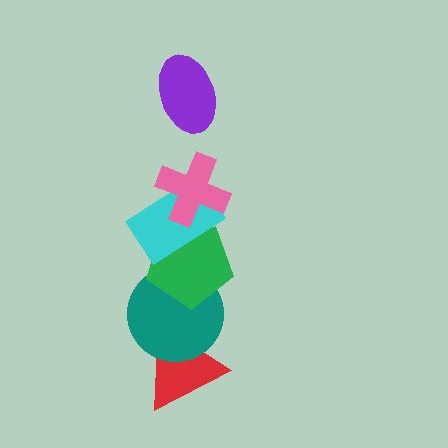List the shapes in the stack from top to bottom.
From top to bottom: the purple ellipse, the pink cross, the cyan rectangle, the green pentagon, the teal circle, the red triangle.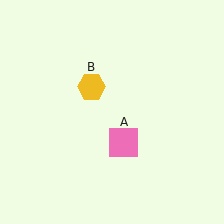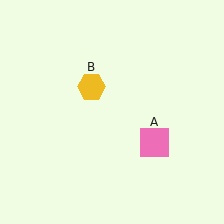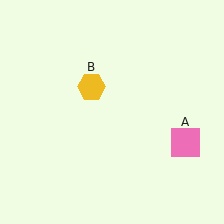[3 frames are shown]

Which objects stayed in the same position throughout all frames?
Yellow hexagon (object B) remained stationary.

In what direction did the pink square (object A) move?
The pink square (object A) moved right.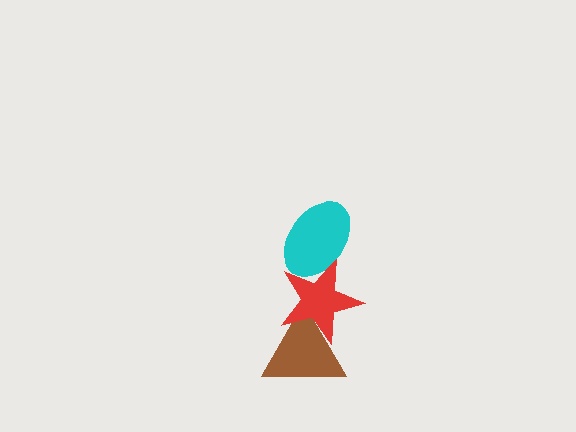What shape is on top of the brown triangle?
The red star is on top of the brown triangle.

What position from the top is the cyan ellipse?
The cyan ellipse is 1st from the top.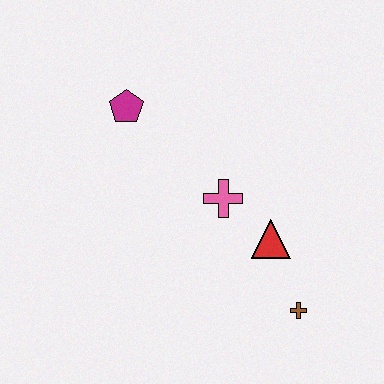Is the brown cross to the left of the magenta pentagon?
No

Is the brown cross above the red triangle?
No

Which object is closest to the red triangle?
The pink cross is closest to the red triangle.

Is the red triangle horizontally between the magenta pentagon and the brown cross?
Yes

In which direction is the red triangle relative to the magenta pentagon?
The red triangle is to the right of the magenta pentagon.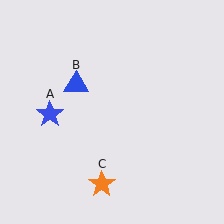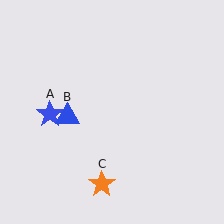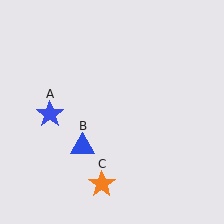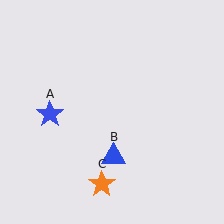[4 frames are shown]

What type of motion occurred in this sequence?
The blue triangle (object B) rotated counterclockwise around the center of the scene.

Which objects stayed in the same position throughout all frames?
Blue star (object A) and orange star (object C) remained stationary.